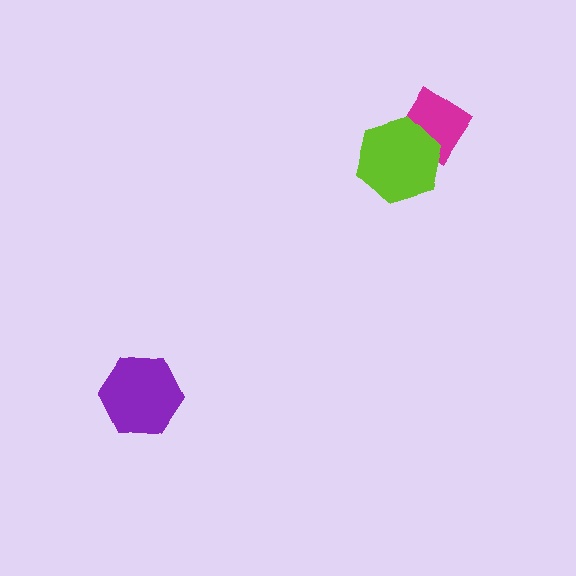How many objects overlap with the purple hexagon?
0 objects overlap with the purple hexagon.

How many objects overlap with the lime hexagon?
1 object overlaps with the lime hexagon.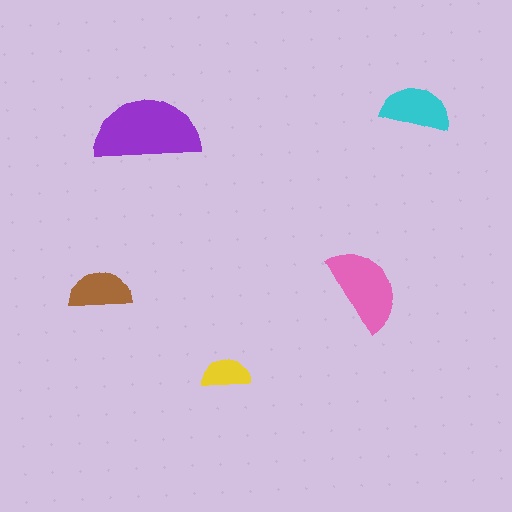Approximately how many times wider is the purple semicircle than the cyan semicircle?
About 1.5 times wider.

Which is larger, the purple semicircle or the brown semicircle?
The purple one.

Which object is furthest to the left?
The brown semicircle is leftmost.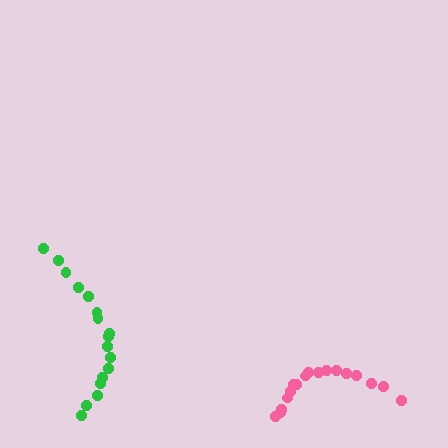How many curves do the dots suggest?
There are 2 distinct paths.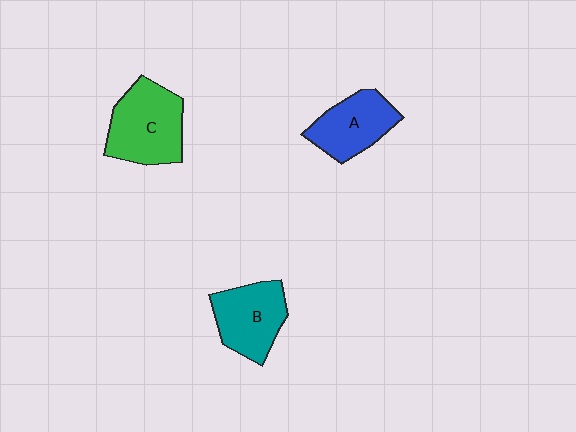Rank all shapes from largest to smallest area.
From largest to smallest: C (green), B (teal), A (blue).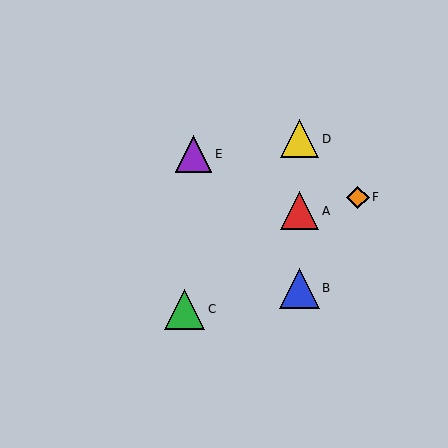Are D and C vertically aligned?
No, D is at x≈299 and C is at x≈185.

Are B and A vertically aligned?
Yes, both are at x≈299.